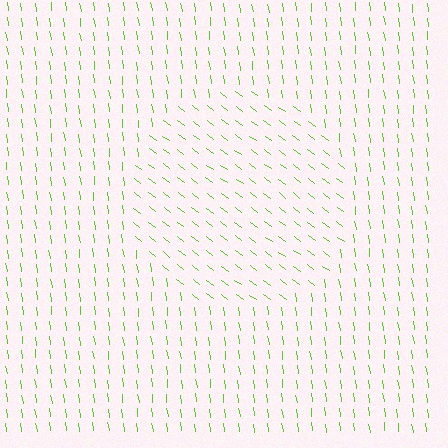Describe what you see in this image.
The image is filled with small lime line segments. A circle region in the image has lines oriented differently from the surrounding lines, creating a visible texture boundary.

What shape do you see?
I see a circle.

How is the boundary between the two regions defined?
The boundary is defined purely by a change in line orientation (approximately 45 degrees difference). All lines are the same color and thickness.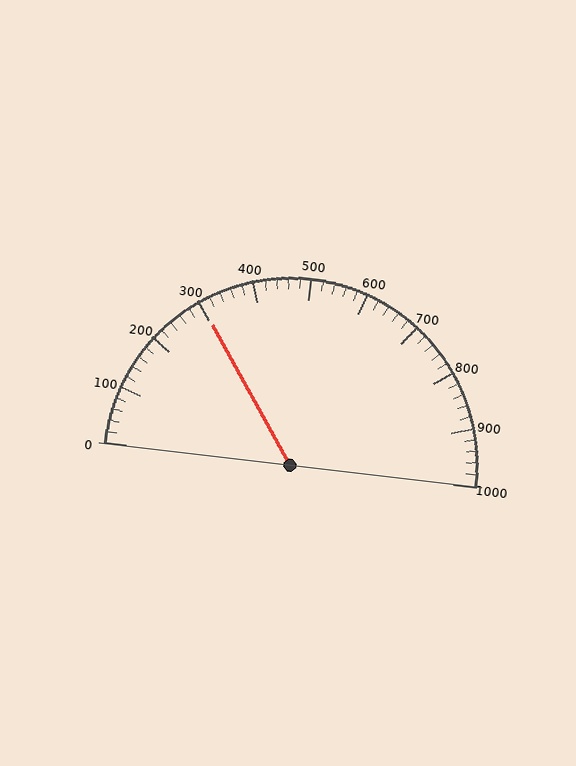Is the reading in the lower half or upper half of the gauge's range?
The reading is in the lower half of the range (0 to 1000).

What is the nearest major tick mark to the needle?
The nearest major tick mark is 300.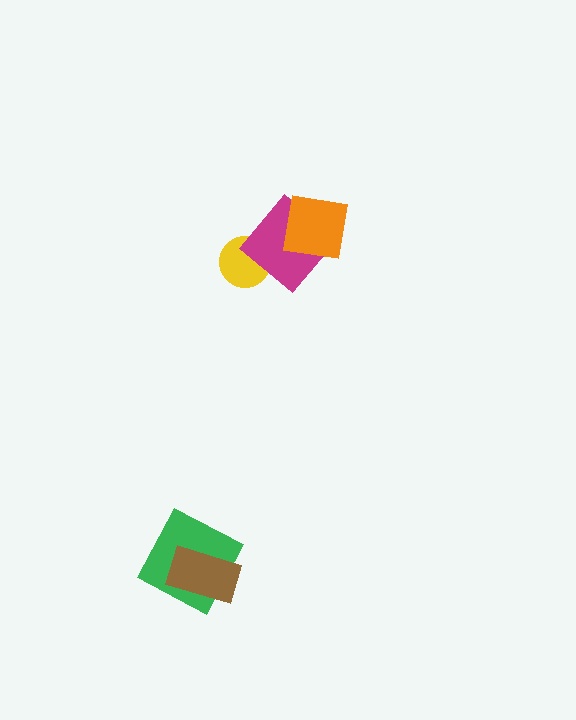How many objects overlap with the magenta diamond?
2 objects overlap with the magenta diamond.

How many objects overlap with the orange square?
1 object overlaps with the orange square.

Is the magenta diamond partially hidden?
Yes, it is partially covered by another shape.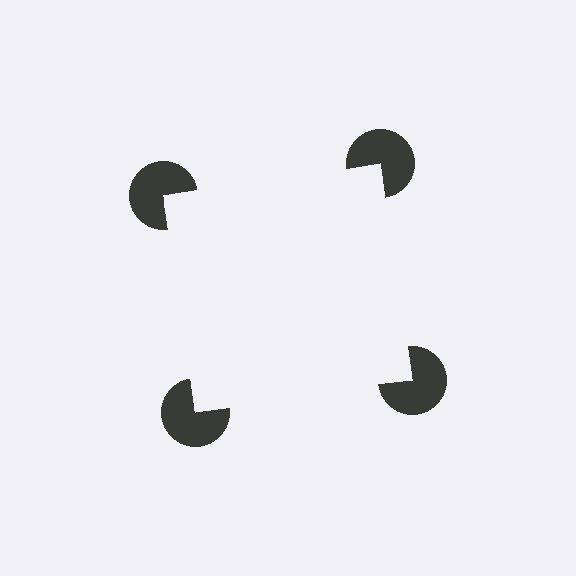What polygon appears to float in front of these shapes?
An illusory square — its edges are inferred from the aligned wedge cuts in the pac-man discs, not physically drawn.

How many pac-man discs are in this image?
There are 4 — one at each vertex of the illusory square.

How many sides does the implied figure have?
4 sides.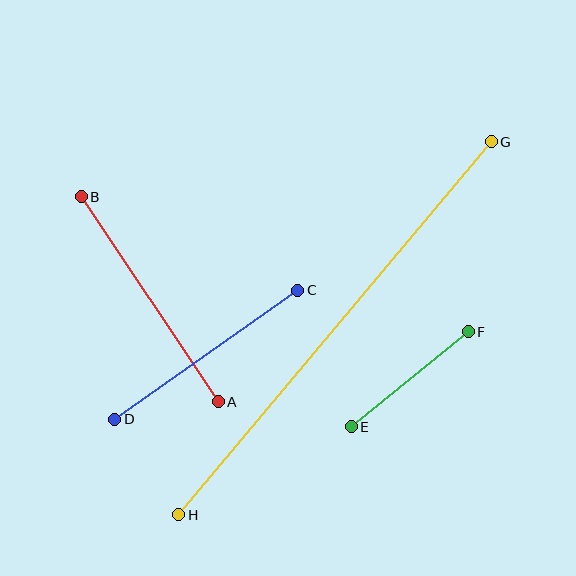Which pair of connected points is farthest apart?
Points G and H are farthest apart.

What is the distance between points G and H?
The distance is approximately 487 pixels.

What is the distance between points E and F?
The distance is approximately 151 pixels.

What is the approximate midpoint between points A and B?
The midpoint is at approximately (150, 299) pixels.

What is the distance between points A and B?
The distance is approximately 247 pixels.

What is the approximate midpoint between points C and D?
The midpoint is at approximately (206, 355) pixels.